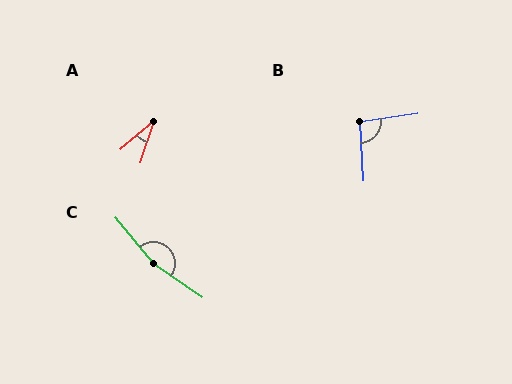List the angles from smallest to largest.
A (32°), B (95°), C (164°).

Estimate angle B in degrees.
Approximately 95 degrees.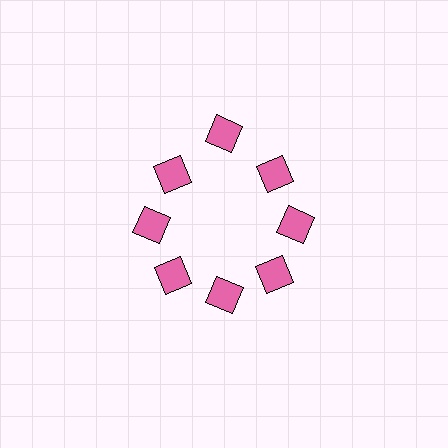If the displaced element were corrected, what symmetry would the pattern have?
It would have 8-fold rotational symmetry — the pattern would map onto itself every 45 degrees.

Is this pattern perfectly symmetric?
No. The 8 pink squares are arranged in a ring, but one element near the 12 o'clock position is pushed outward from the center, breaking the 8-fold rotational symmetry.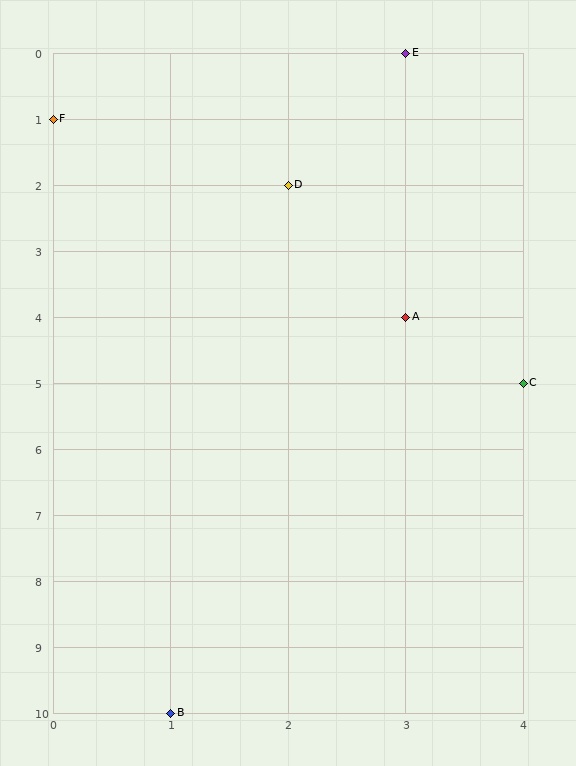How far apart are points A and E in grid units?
Points A and E are 4 rows apart.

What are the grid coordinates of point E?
Point E is at grid coordinates (3, 0).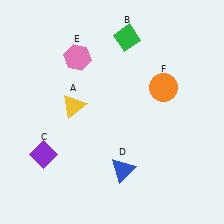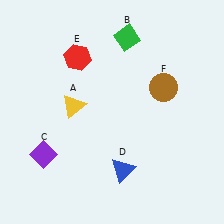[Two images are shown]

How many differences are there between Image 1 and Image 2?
There are 2 differences between the two images.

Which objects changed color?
E changed from pink to red. F changed from orange to brown.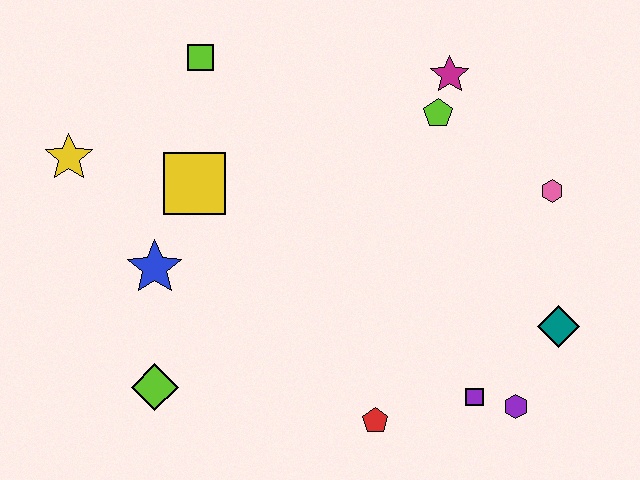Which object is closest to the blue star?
The yellow square is closest to the blue star.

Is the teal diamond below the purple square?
No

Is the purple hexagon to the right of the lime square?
Yes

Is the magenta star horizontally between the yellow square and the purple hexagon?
Yes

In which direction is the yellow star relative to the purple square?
The yellow star is to the left of the purple square.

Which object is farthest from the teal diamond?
The yellow star is farthest from the teal diamond.